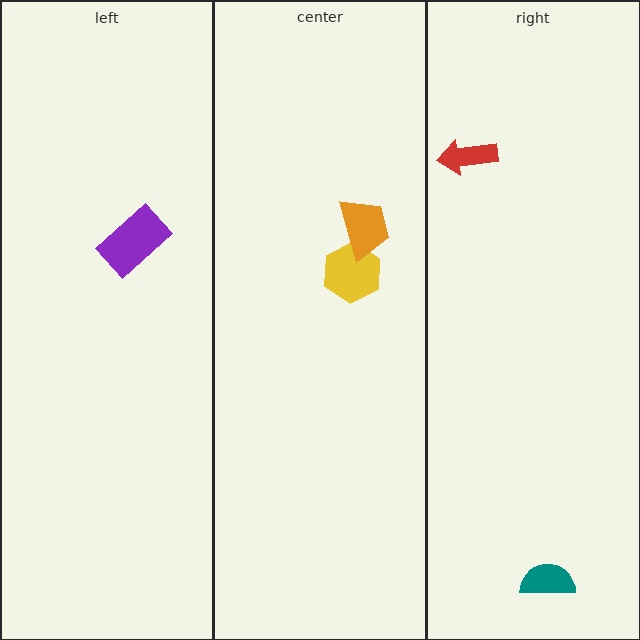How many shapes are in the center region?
2.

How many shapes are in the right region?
2.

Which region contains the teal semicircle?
The right region.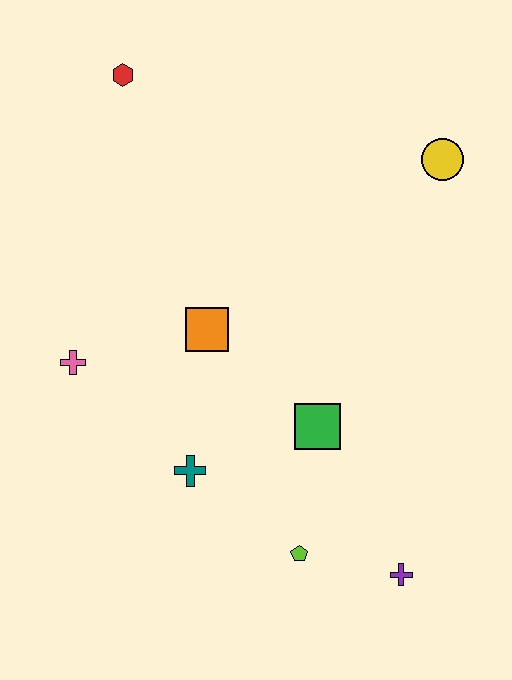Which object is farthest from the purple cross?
The red hexagon is farthest from the purple cross.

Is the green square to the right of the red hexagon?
Yes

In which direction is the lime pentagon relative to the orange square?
The lime pentagon is below the orange square.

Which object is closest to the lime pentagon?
The purple cross is closest to the lime pentagon.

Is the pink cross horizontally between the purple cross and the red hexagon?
No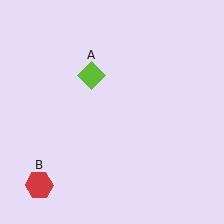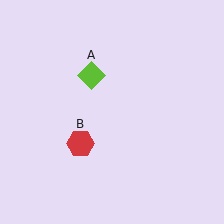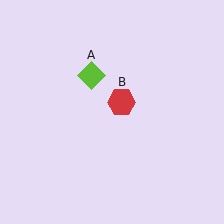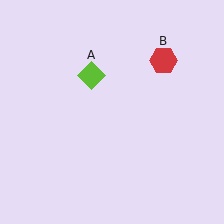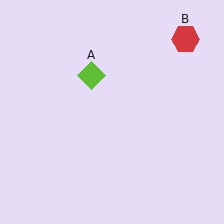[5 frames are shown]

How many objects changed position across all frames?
1 object changed position: red hexagon (object B).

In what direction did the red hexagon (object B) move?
The red hexagon (object B) moved up and to the right.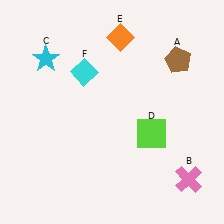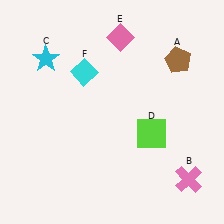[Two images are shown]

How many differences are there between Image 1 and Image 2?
There is 1 difference between the two images.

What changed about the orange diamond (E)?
In Image 1, E is orange. In Image 2, it changed to pink.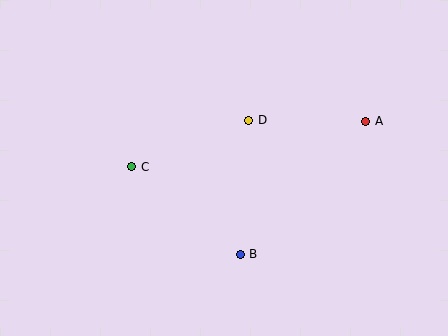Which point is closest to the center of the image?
Point D at (249, 120) is closest to the center.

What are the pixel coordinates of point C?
Point C is at (132, 167).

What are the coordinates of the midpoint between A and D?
The midpoint between A and D is at (307, 121).